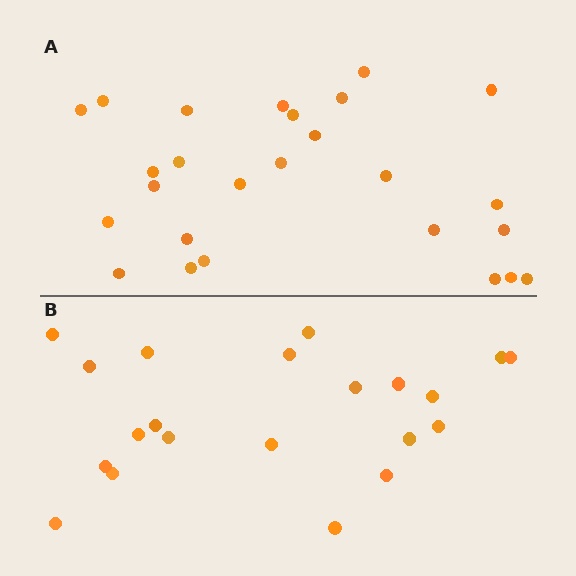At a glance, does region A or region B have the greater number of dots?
Region A (the top region) has more dots.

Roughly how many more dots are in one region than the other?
Region A has about 5 more dots than region B.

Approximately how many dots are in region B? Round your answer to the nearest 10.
About 20 dots. (The exact count is 21, which rounds to 20.)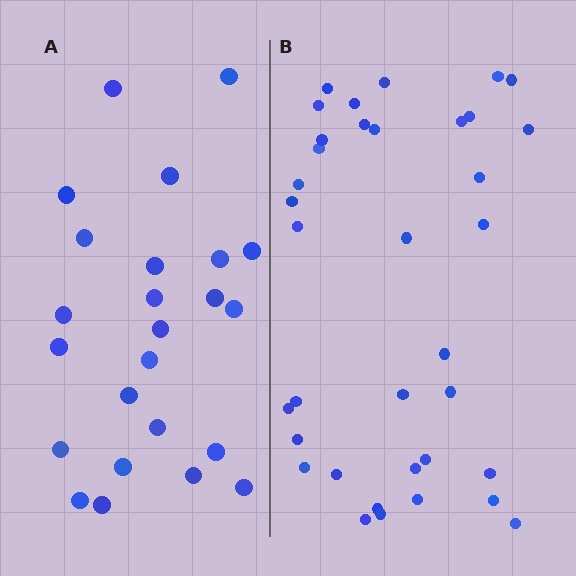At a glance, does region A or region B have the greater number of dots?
Region B (the right region) has more dots.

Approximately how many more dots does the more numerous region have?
Region B has roughly 12 or so more dots than region A.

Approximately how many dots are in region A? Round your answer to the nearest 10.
About 20 dots. (The exact count is 24, which rounds to 20.)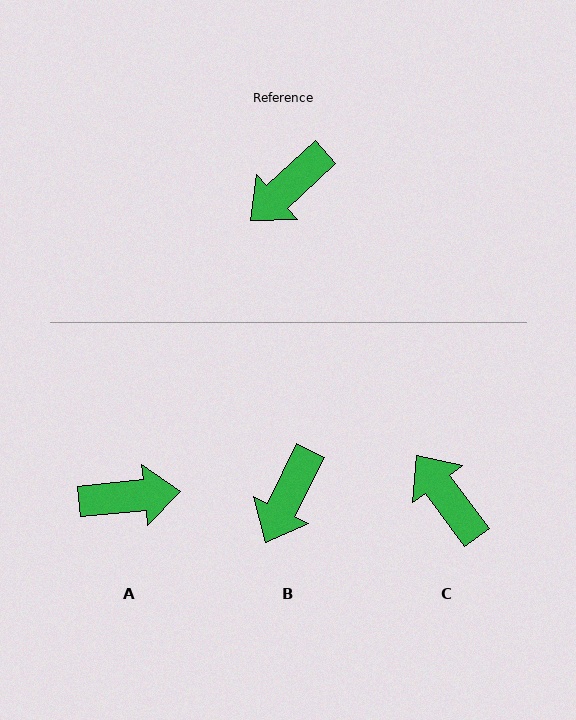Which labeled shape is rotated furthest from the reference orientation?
A, about 143 degrees away.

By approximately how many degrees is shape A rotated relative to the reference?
Approximately 143 degrees counter-clockwise.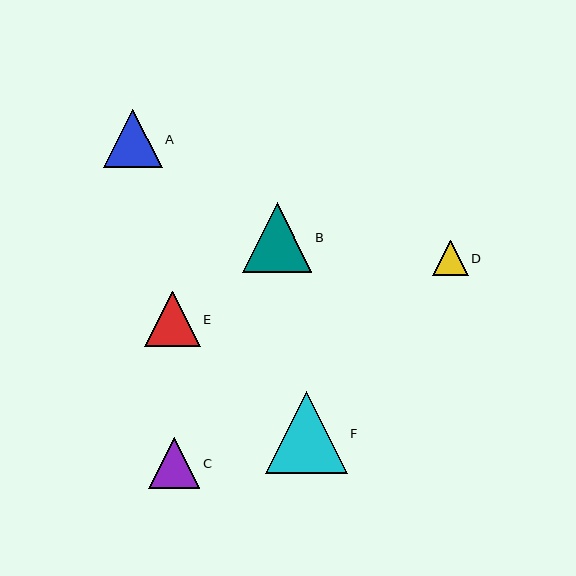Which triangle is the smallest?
Triangle D is the smallest with a size of approximately 35 pixels.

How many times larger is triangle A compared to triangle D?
Triangle A is approximately 1.7 times the size of triangle D.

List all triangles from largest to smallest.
From largest to smallest: F, B, A, E, C, D.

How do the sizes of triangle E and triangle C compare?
Triangle E and triangle C are approximately the same size.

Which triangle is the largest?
Triangle F is the largest with a size of approximately 82 pixels.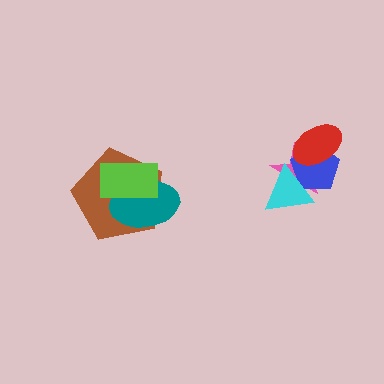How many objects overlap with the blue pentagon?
3 objects overlap with the blue pentagon.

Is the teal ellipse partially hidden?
Yes, it is partially covered by another shape.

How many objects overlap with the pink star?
3 objects overlap with the pink star.